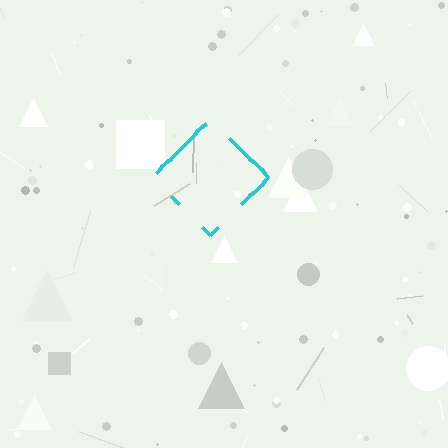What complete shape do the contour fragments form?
The contour fragments form a diamond.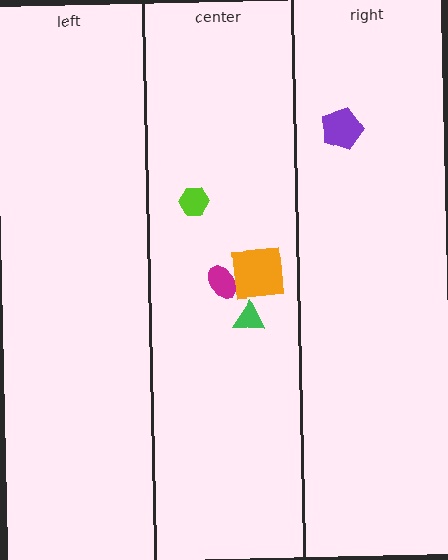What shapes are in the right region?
The purple pentagon.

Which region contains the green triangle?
The center region.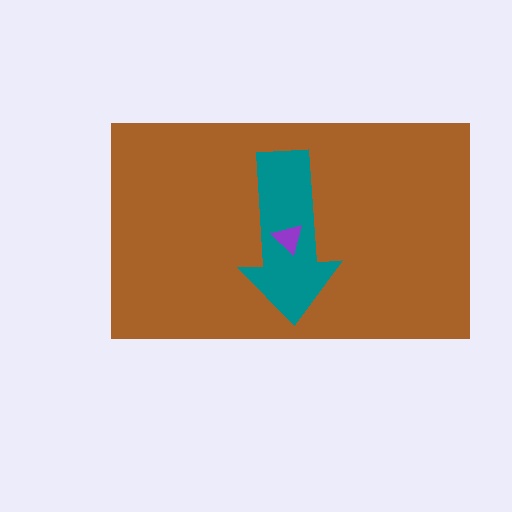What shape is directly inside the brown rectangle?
The teal arrow.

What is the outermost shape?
The brown rectangle.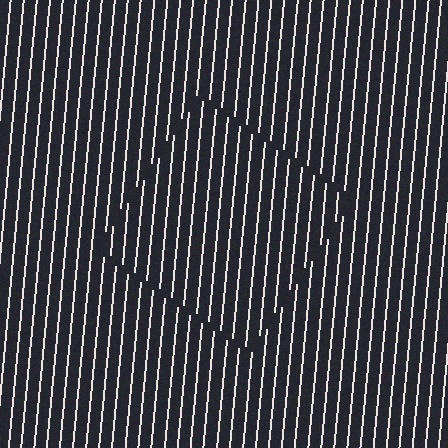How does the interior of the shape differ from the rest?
The interior of the shape contains the same grating, shifted by half a period — the contour is defined by the phase discontinuity where line-ends from the inner and outer gratings abut.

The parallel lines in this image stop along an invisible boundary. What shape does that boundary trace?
An illusory square. The interior of the shape contains the same grating, shifted by half a period — the contour is defined by the phase discontinuity where line-ends from the inner and outer gratings abut.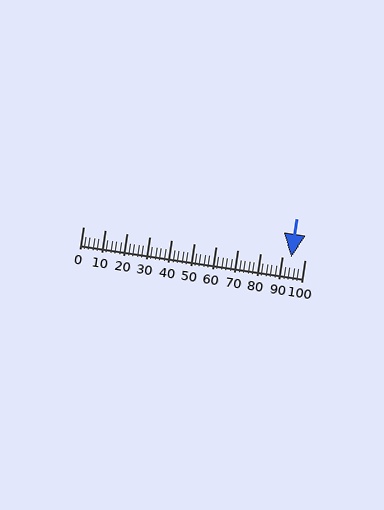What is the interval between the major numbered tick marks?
The major tick marks are spaced 10 units apart.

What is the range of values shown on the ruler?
The ruler shows values from 0 to 100.